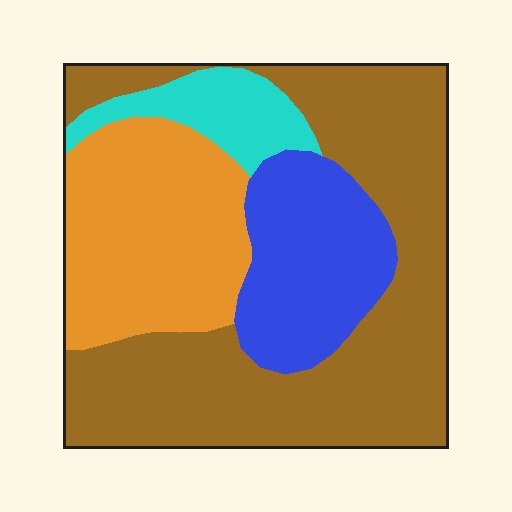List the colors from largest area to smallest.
From largest to smallest: brown, orange, blue, cyan.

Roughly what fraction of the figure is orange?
Orange takes up between a sixth and a third of the figure.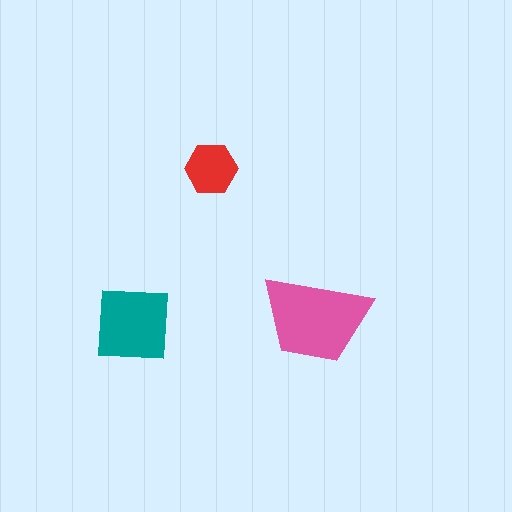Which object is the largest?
The pink trapezoid.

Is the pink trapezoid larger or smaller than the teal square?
Larger.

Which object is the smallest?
The red hexagon.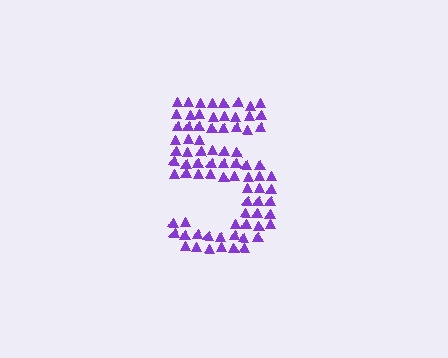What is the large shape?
The large shape is the digit 5.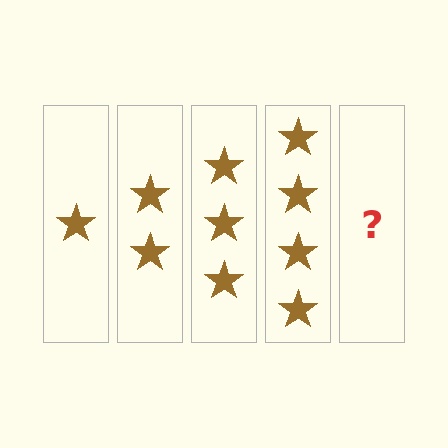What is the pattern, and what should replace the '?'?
The pattern is that each step adds one more star. The '?' should be 5 stars.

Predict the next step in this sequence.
The next step is 5 stars.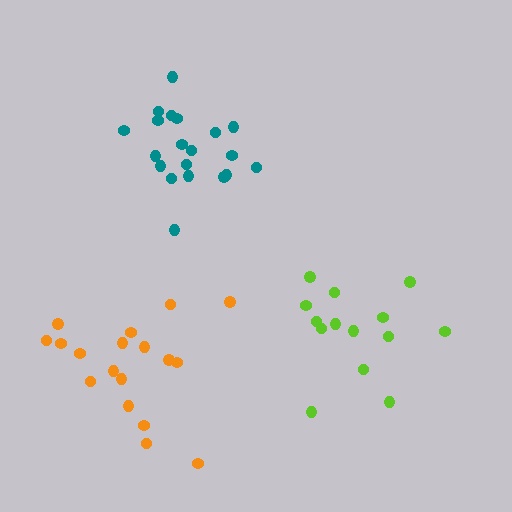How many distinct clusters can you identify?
There are 3 distinct clusters.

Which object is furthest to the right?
The lime cluster is rightmost.